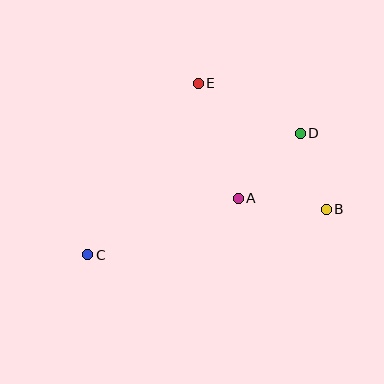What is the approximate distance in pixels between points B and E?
The distance between B and E is approximately 179 pixels.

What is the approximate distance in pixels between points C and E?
The distance between C and E is approximately 204 pixels.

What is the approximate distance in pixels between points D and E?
The distance between D and E is approximately 114 pixels.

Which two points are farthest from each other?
Points C and D are farthest from each other.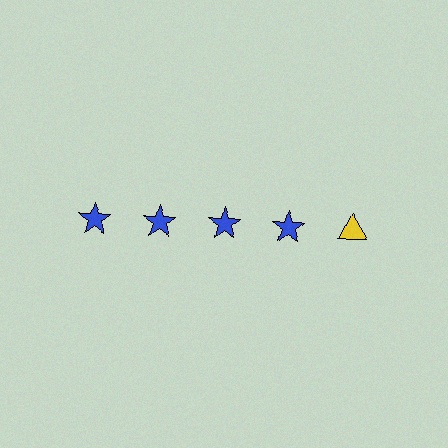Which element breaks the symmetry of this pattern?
The yellow triangle in the top row, rightmost column breaks the symmetry. All other shapes are blue stars.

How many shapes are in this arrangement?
There are 5 shapes arranged in a grid pattern.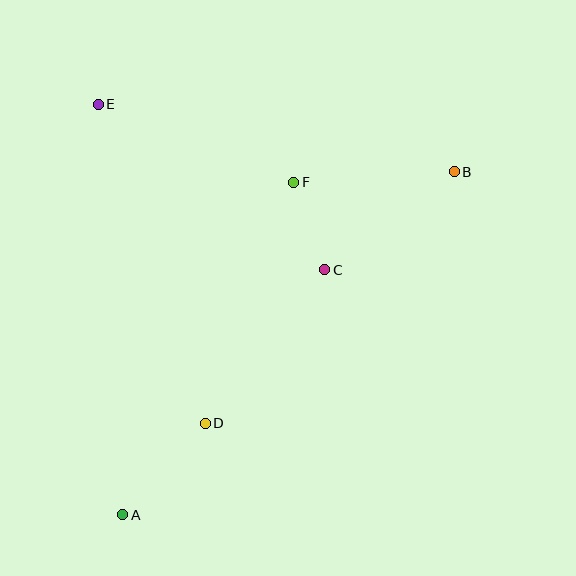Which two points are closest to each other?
Points C and F are closest to each other.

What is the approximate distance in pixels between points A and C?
The distance between A and C is approximately 317 pixels.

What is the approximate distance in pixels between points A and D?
The distance between A and D is approximately 123 pixels.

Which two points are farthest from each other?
Points A and B are farthest from each other.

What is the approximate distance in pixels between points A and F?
The distance between A and F is approximately 374 pixels.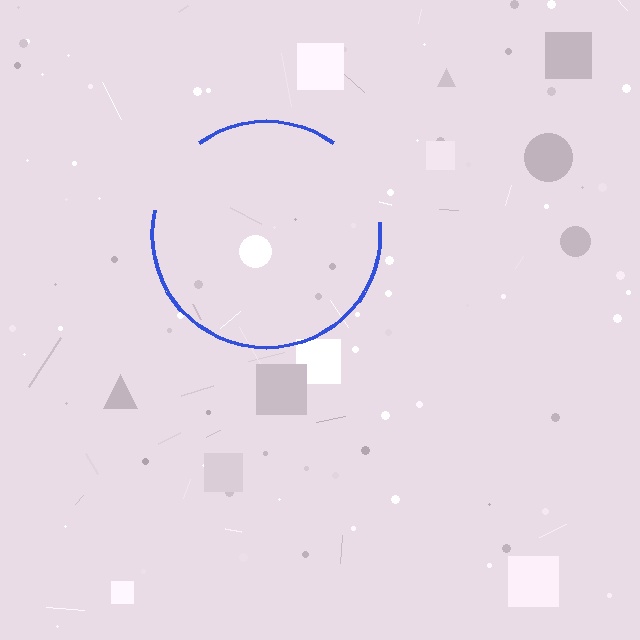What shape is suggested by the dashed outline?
The dashed outline suggests a circle.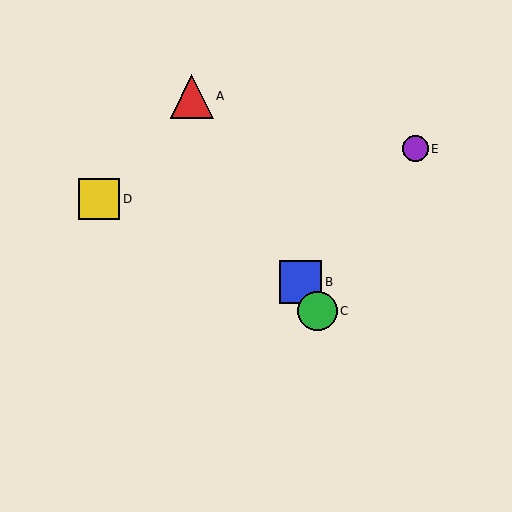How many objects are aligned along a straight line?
3 objects (A, B, C) are aligned along a straight line.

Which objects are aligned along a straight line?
Objects A, B, C are aligned along a straight line.